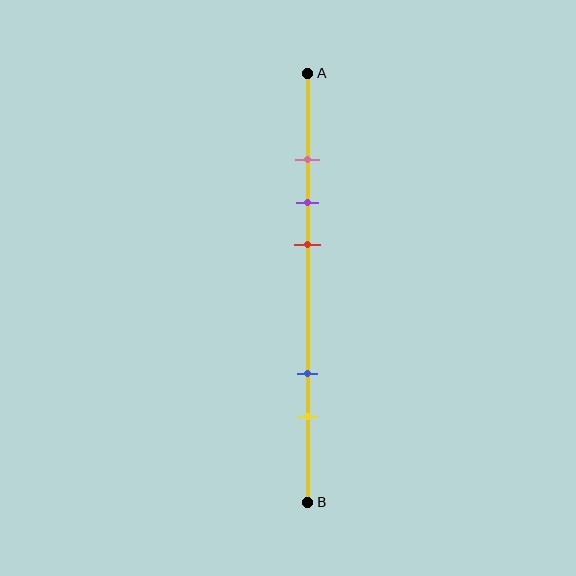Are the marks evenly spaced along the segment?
No, the marks are not evenly spaced.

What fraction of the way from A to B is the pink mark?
The pink mark is approximately 20% (0.2) of the way from A to B.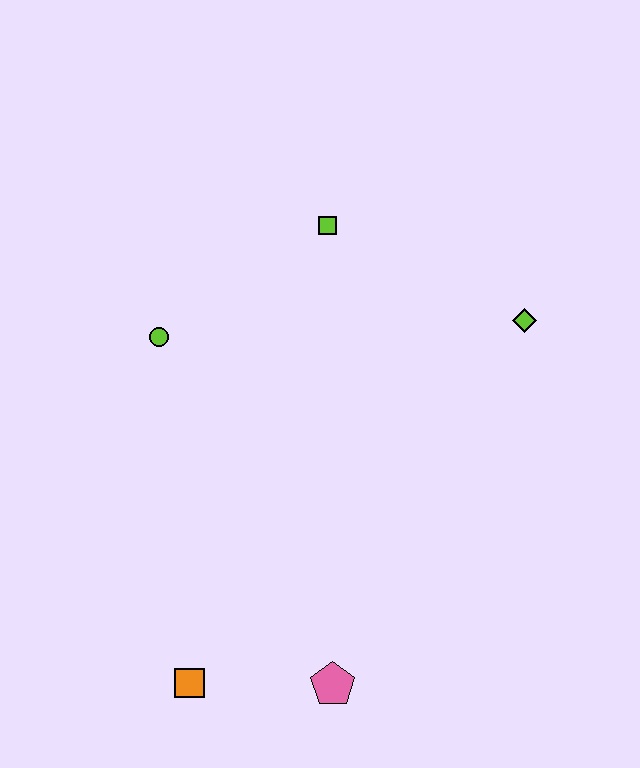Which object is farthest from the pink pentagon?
The lime square is farthest from the pink pentagon.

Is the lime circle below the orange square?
No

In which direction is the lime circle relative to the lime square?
The lime circle is to the left of the lime square.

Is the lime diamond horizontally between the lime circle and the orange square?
No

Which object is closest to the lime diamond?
The lime square is closest to the lime diamond.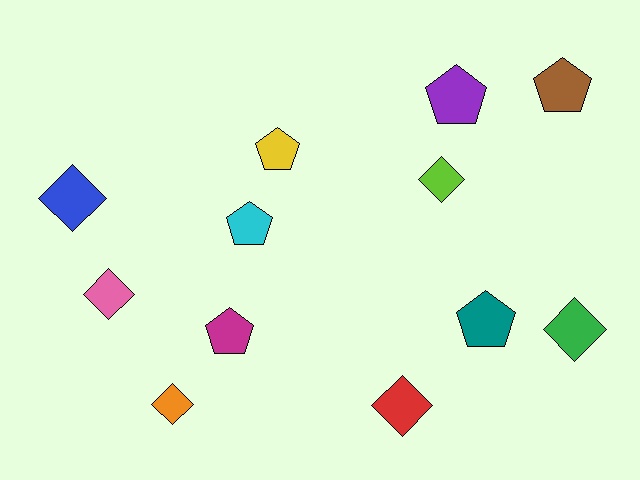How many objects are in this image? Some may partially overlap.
There are 12 objects.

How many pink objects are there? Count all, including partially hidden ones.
There is 1 pink object.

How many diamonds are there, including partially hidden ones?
There are 6 diamonds.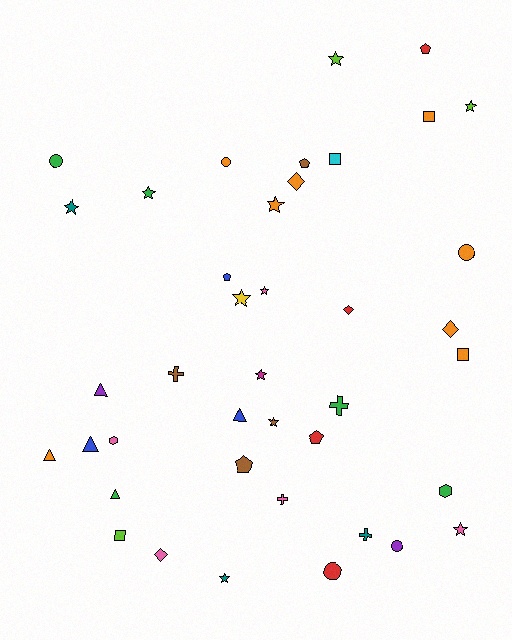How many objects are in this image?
There are 40 objects.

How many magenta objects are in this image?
There is 1 magenta object.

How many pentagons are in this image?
There are 5 pentagons.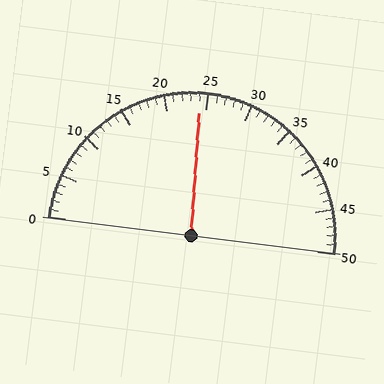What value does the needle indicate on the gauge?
The needle indicates approximately 24.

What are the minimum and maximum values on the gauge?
The gauge ranges from 0 to 50.